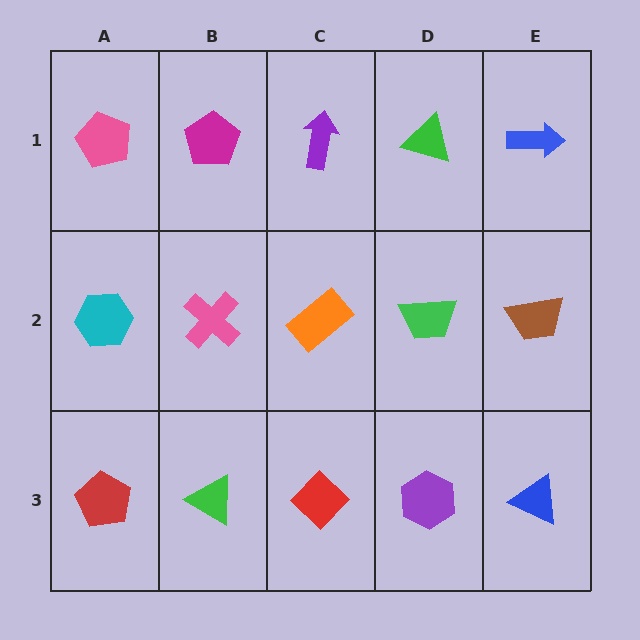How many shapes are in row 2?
5 shapes.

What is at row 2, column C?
An orange rectangle.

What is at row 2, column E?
A brown trapezoid.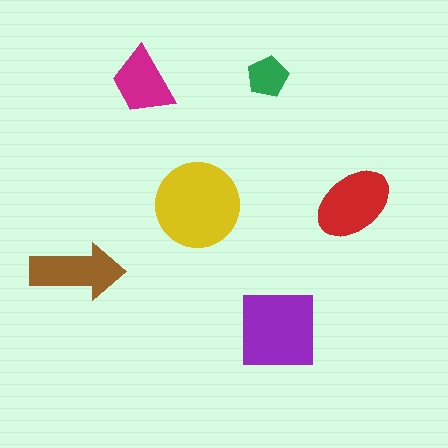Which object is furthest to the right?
The red ellipse is rightmost.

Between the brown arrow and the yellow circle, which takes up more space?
The yellow circle.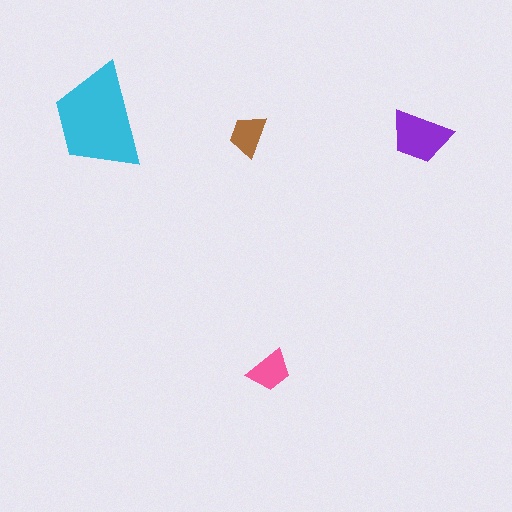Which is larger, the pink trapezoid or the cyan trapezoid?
The cyan one.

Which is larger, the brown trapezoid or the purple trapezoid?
The purple one.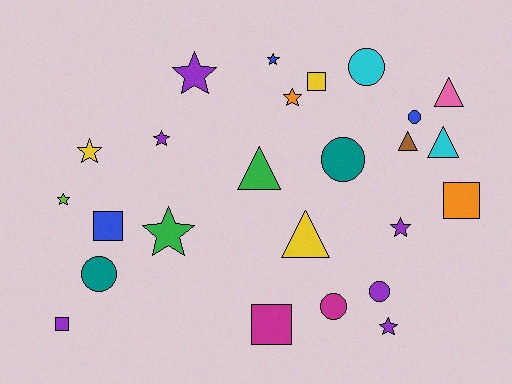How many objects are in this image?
There are 25 objects.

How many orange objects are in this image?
There are 2 orange objects.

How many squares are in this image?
There are 5 squares.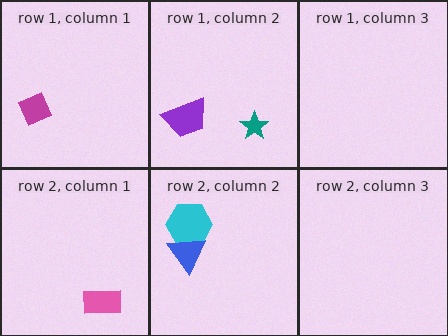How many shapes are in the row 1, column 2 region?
2.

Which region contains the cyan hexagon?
The row 2, column 2 region.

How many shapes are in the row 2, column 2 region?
2.